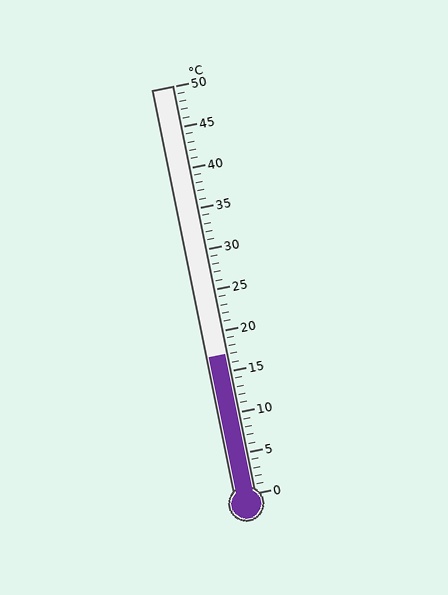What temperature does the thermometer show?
The thermometer shows approximately 17°C.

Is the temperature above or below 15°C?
The temperature is above 15°C.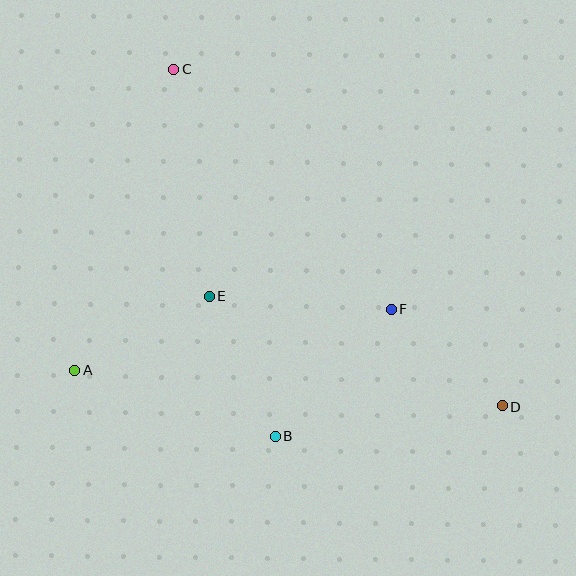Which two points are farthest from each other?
Points C and D are farthest from each other.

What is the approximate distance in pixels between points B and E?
The distance between B and E is approximately 155 pixels.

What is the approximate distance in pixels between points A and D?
The distance between A and D is approximately 429 pixels.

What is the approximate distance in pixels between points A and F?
The distance between A and F is approximately 322 pixels.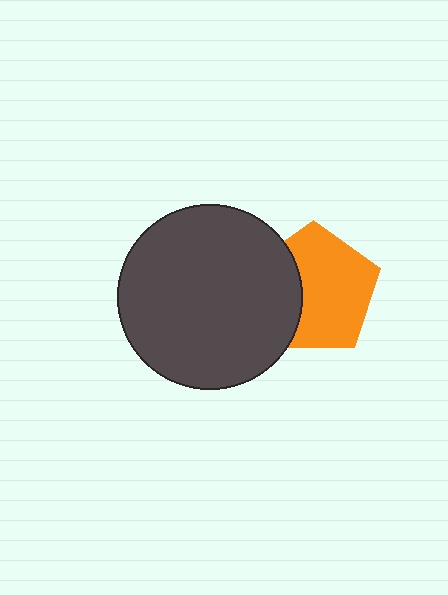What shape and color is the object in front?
The object in front is a dark gray circle.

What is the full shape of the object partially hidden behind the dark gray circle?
The partially hidden object is an orange pentagon.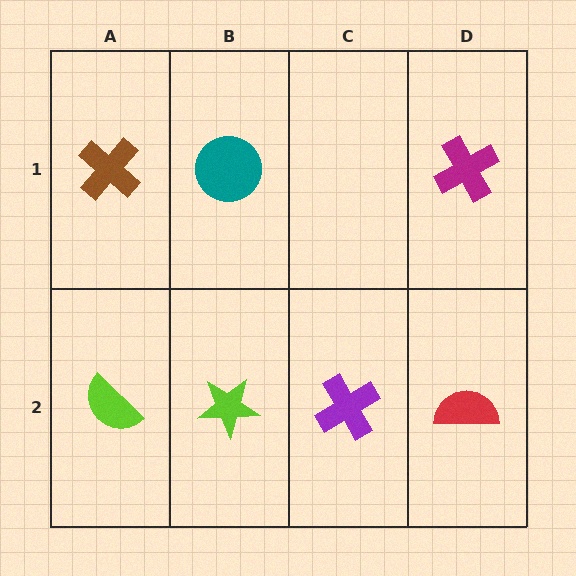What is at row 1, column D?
A magenta cross.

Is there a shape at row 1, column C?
No, that cell is empty.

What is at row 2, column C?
A purple cross.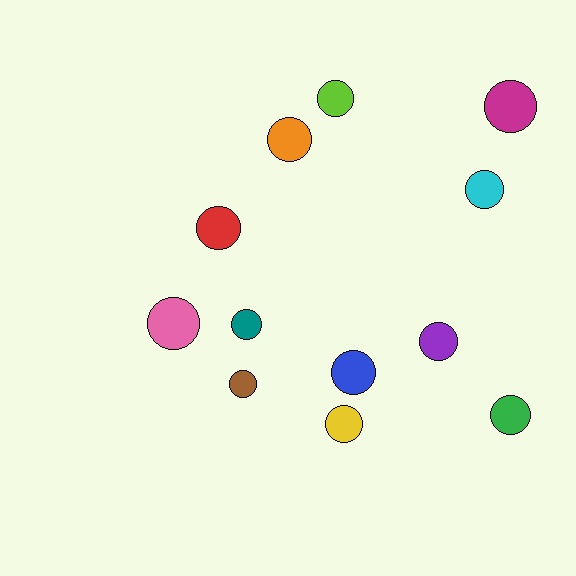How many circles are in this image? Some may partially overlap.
There are 12 circles.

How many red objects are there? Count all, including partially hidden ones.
There is 1 red object.